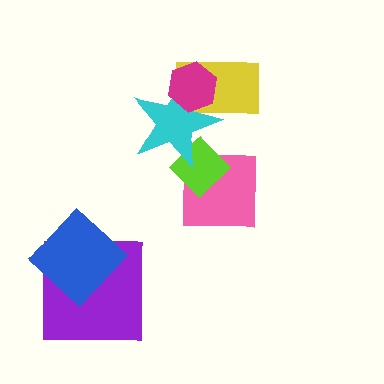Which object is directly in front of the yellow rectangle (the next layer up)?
The cyan star is directly in front of the yellow rectangle.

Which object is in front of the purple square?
The blue diamond is in front of the purple square.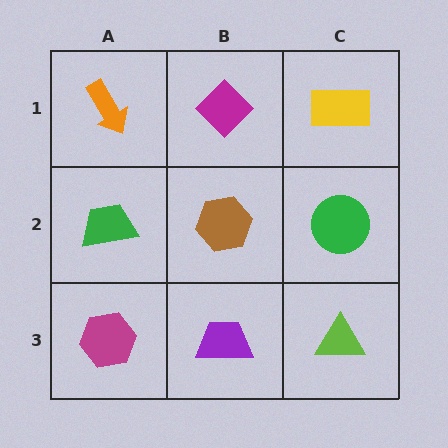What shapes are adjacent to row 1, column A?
A green trapezoid (row 2, column A), a magenta diamond (row 1, column B).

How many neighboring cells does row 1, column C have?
2.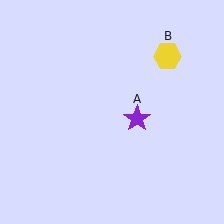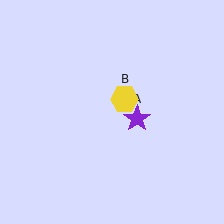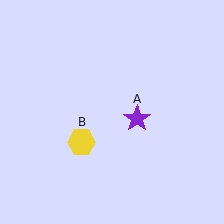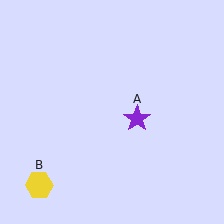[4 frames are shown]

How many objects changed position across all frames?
1 object changed position: yellow hexagon (object B).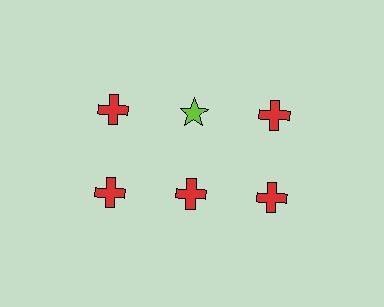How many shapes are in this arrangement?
There are 6 shapes arranged in a grid pattern.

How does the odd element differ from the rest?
It differs in both color (lime instead of red) and shape (star instead of cross).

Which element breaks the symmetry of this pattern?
The lime star in the top row, second from left column breaks the symmetry. All other shapes are red crosses.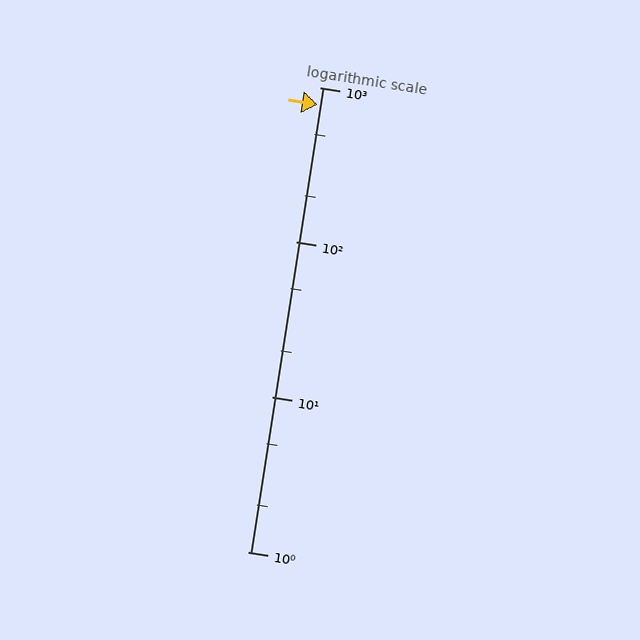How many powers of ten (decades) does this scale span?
The scale spans 3 decades, from 1 to 1000.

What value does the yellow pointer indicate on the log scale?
The pointer indicates approximately 770.